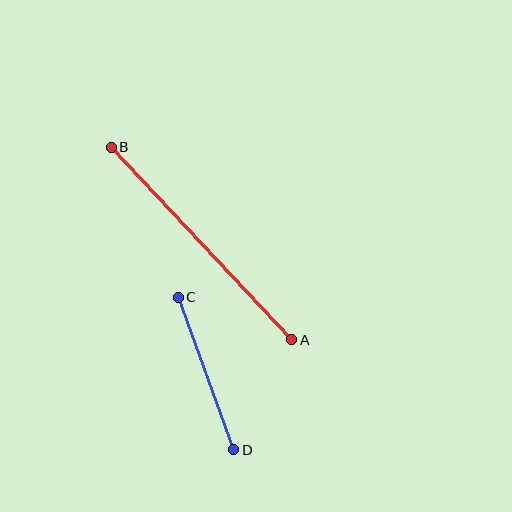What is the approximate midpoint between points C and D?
The midpoint is at approximately (206, 374) pixels.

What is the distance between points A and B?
The distance is approximately 264 pixels.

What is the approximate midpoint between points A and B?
The midpoint is at approximately (201, 243) pixels.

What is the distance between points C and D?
The distance is approximately 162 pixels.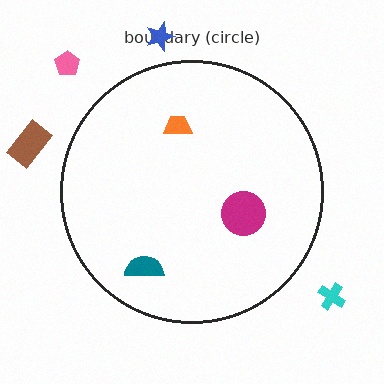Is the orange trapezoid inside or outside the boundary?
Inside.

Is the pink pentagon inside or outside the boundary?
Outside.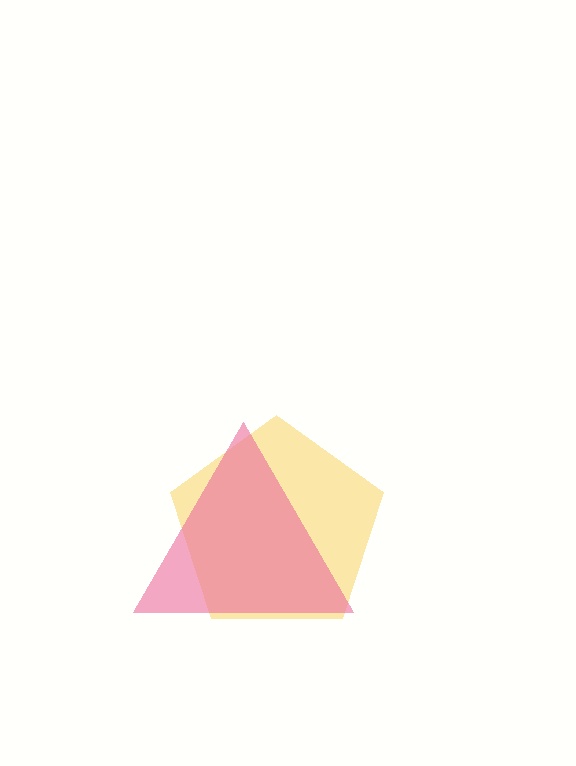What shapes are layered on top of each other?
The layered shapes are: a yellow pentagon, a pink triangle.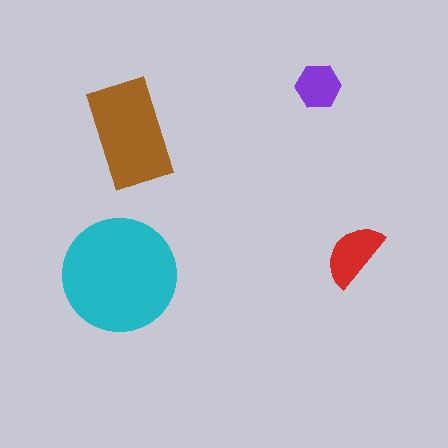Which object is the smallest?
The purple hexagon.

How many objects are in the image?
There are 4 objects in the image.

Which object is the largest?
The cyan circle.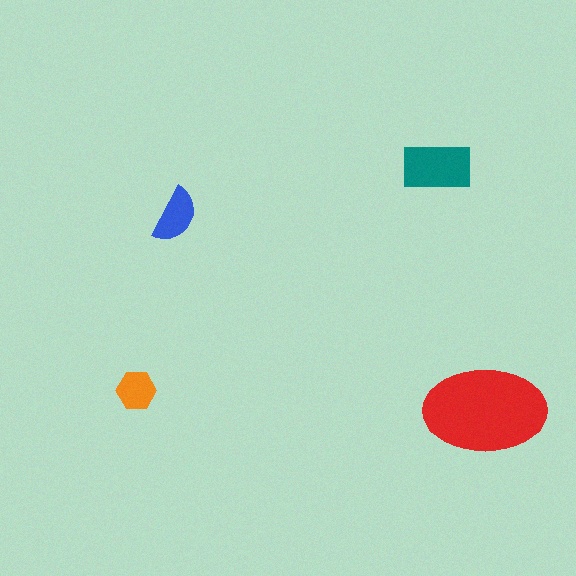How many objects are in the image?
There are 4 objects in the image.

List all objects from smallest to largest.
The orange hexagon, the blue semicircle, the teal rectangle, the red ellipse.